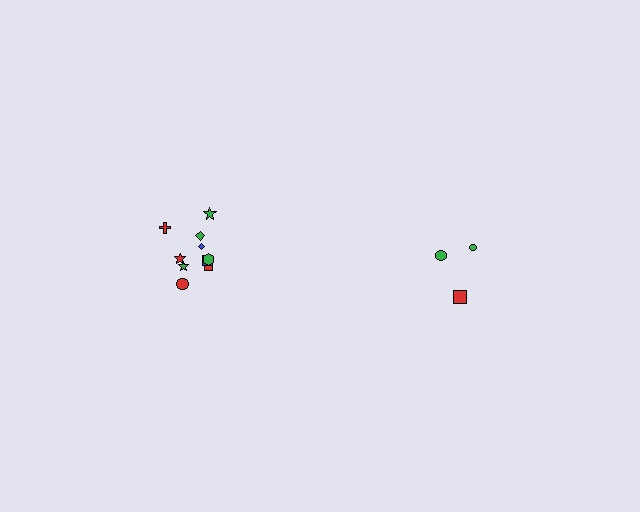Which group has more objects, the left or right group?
The left group.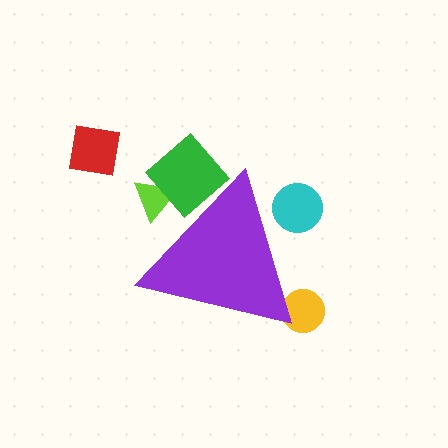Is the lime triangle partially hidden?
Yes, the lime triangle is partially hidden behind the purple triangle.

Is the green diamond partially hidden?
Yes, the green diamond is partially hidden behind the purple triangle.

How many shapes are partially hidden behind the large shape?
4 shapes are partially hidden.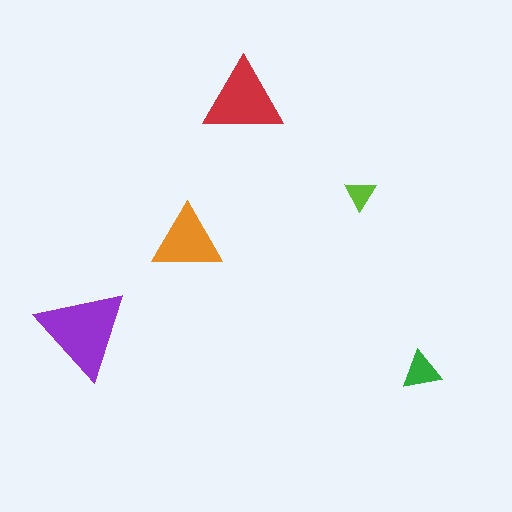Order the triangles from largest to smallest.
the purple one, the red one, the orange one, the green one, the lime one.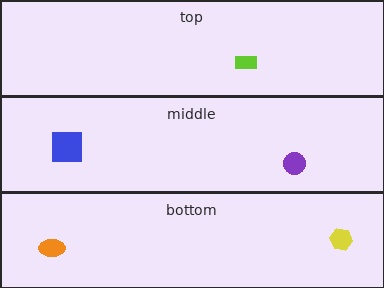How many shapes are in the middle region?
2.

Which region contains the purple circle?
The middle region.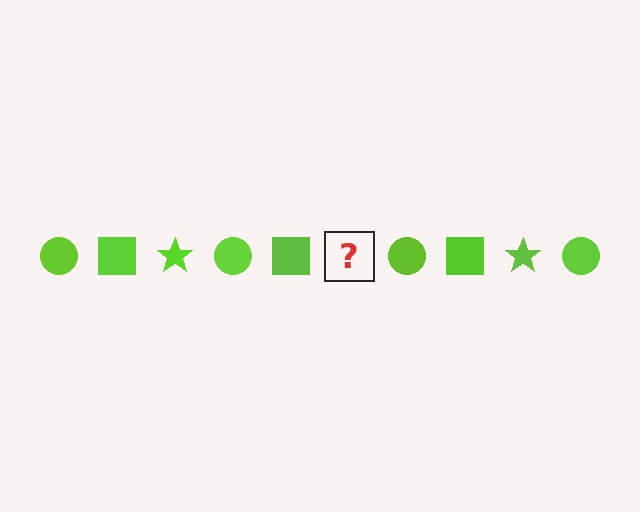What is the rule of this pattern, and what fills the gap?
The rule is that the pattern cycles through circle, square, star shapes in lime. The gap should be filled with a lime star.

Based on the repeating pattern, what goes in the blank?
The blank should be a lime star.